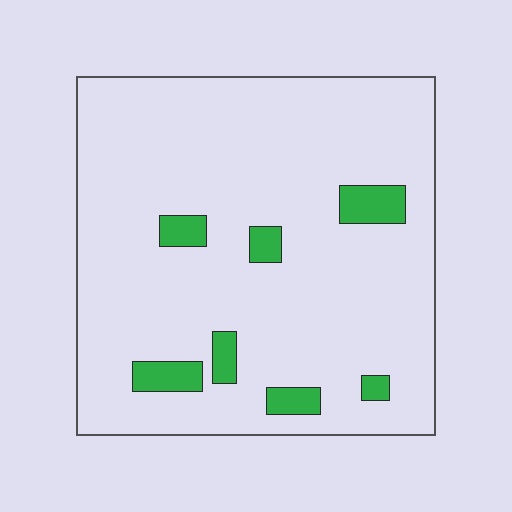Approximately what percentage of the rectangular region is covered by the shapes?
Approximately 10%.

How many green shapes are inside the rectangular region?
7.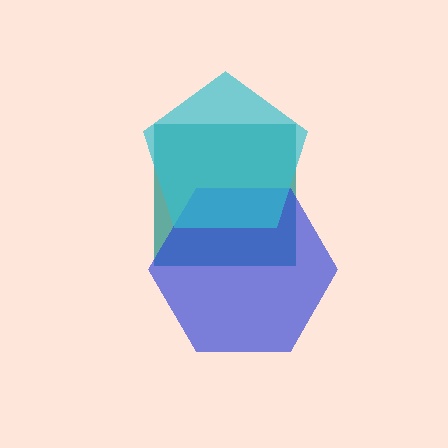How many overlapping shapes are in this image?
There are 3 overlapping shapes in the image.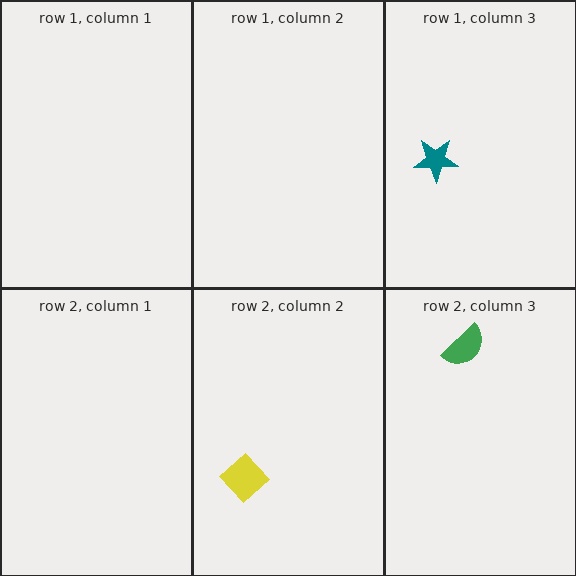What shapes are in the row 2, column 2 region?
The yellow diamond.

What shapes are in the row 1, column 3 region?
The teal star.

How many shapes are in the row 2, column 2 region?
1.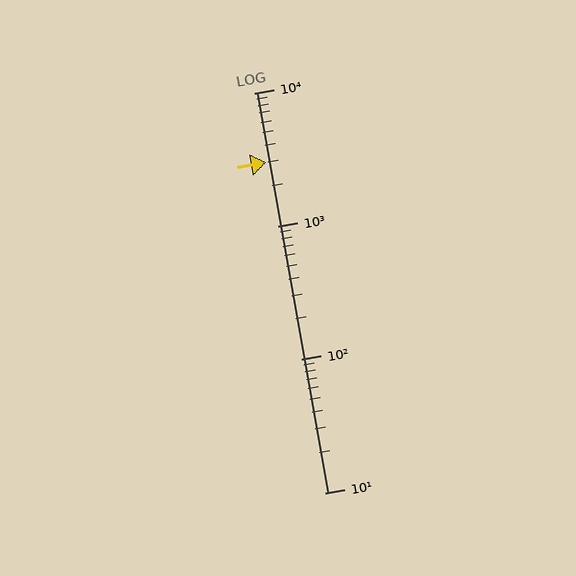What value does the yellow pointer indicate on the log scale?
The pointer indicates approximately 3000.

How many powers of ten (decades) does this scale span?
The scale spans 3 decades, from 10 to 10000.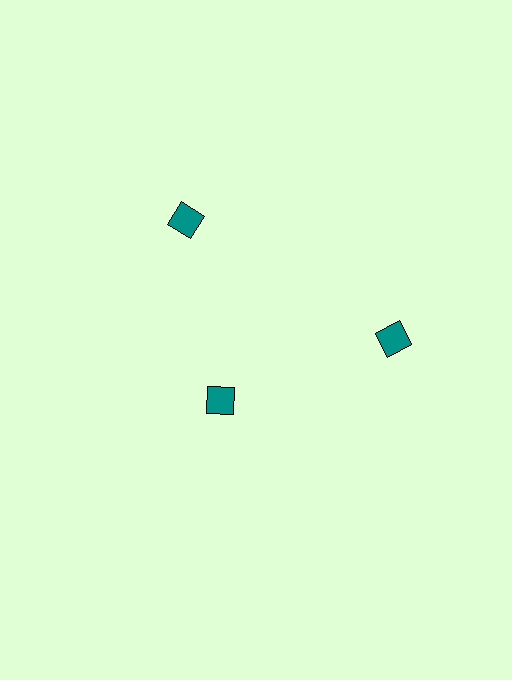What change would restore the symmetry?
The symmetry would be restored by moving it outward, back onto the ring so that all 3 diamonds sit at equal angles and equal distance from the center.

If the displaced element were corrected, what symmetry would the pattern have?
It would have 3-fold rotational symmetry — the pattern would map onto itself every 120 degrees.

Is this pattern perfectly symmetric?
No. The 3 teal diamonds are arranged in a ring, but one element near the 7 o'clock position is pulled inward toward the center, breaking the 3-fold rotational symmetry.